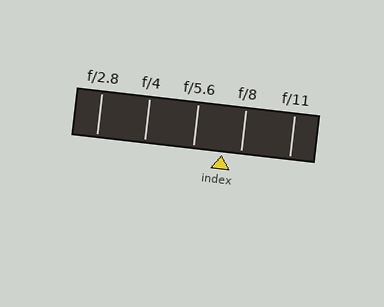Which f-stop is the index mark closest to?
The index mark is closest to f/8.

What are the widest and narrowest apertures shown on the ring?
The widest aperture shown is f/2.8 and the narrowest is f/11.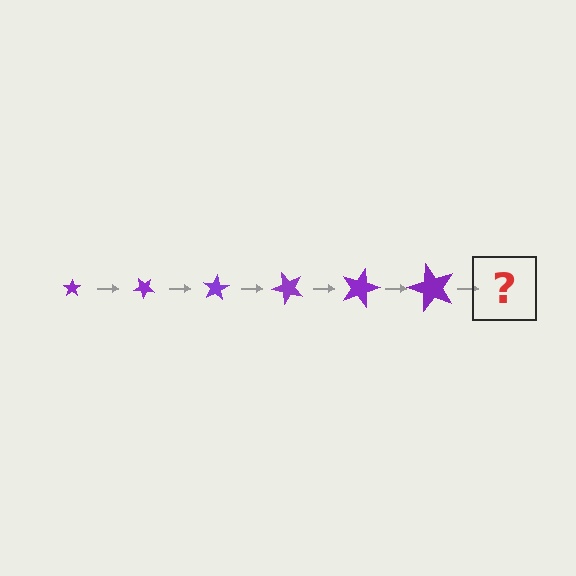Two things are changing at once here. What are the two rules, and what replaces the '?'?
The two rules are that the star grows larger each step and it rotates 40 degrees each step. The '?' should be a star, larger than the previous one and rotated 240 degrees from the start.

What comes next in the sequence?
The next element should be a star, larger than the previous one and rotated 240 degrees from the start.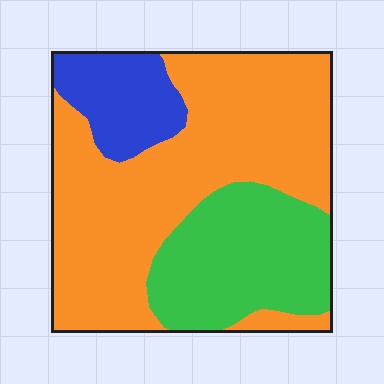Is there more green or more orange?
Orange.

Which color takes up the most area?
Orange, at roughly 60%.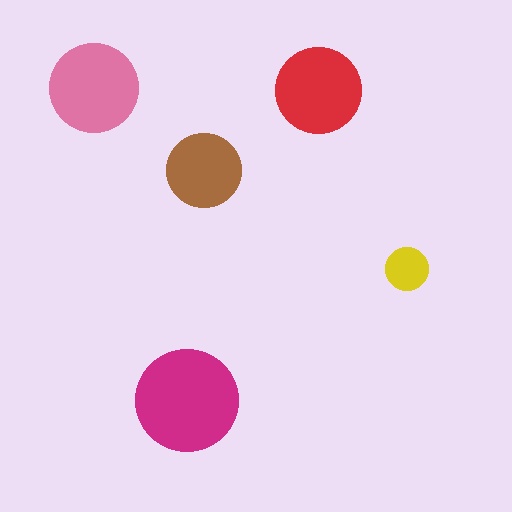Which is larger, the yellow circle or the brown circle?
The brown one.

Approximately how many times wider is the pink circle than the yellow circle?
About 2 times wider.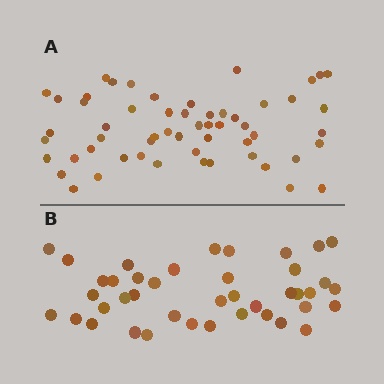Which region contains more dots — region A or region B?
Region A (the top region) has more dots.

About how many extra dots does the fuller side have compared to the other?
Region A has approximately 15 more dots than region B.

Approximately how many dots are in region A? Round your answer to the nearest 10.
About 60 dots. (The exact count is 56, which rounds to 60.)